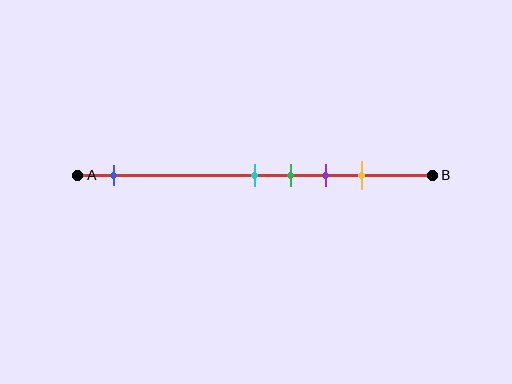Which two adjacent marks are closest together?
The cyan and green marks are the closest adjacent pair.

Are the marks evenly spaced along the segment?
No, the marks are not evenly spaced.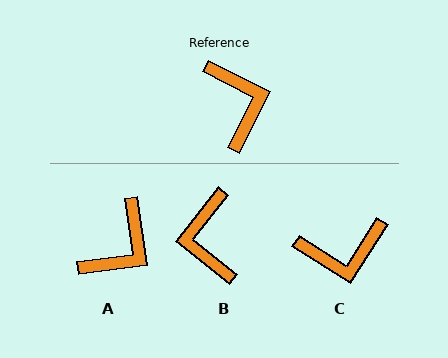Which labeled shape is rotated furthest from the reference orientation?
B, about 168 degrees away.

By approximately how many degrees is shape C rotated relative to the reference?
Approximately 96 degrees clockwise.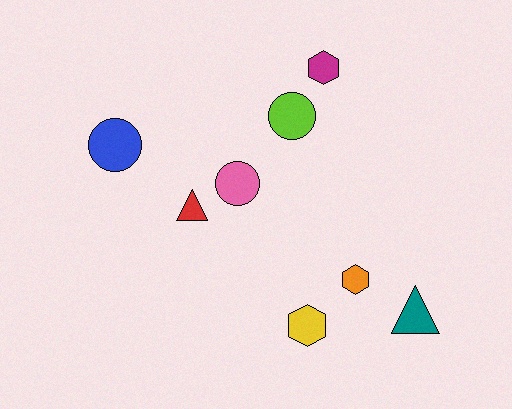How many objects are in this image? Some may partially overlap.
There are 8 objects.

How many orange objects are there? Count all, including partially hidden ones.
There is 1 orange object.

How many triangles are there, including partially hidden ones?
There are 2 triangles.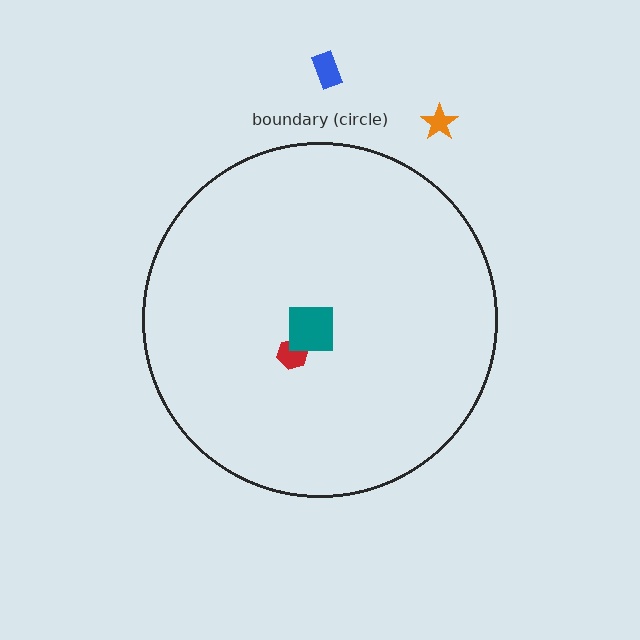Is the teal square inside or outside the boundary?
Inside.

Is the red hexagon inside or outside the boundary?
Inside.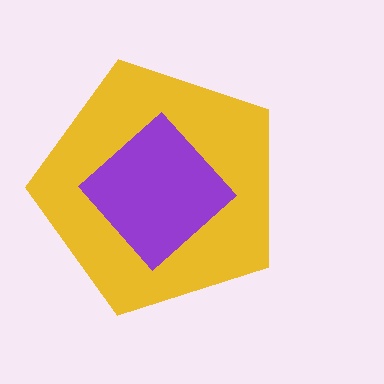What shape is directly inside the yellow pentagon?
The purple diamond.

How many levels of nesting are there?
2.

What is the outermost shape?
The yellow pentagon.